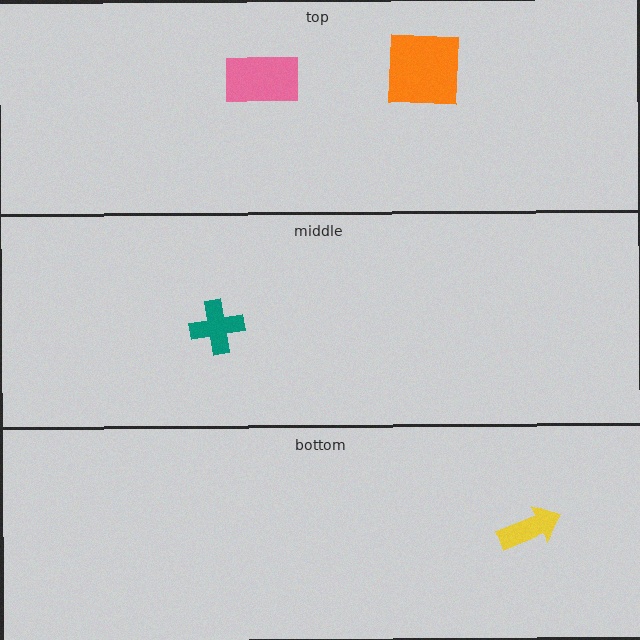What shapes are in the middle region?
The teal cross.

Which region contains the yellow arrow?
The bottom region.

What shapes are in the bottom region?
The yellow arrow.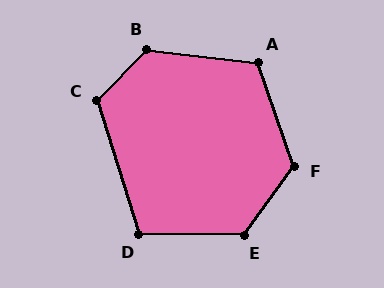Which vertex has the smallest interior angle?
D, at approximately 108 degrees.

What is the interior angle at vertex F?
Approximately 124 degrees (obtuse).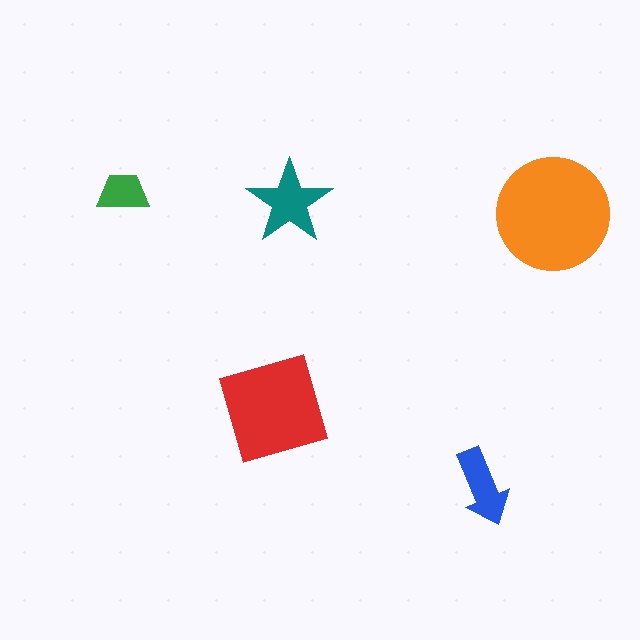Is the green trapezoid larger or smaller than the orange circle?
Smaller.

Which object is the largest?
The orange circle.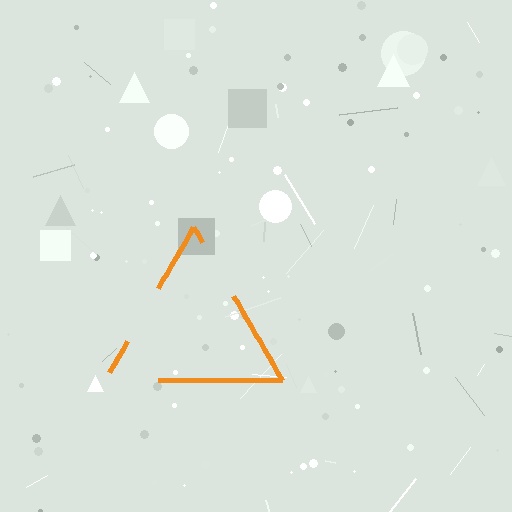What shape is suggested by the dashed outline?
The dashed outline suggests a triangle.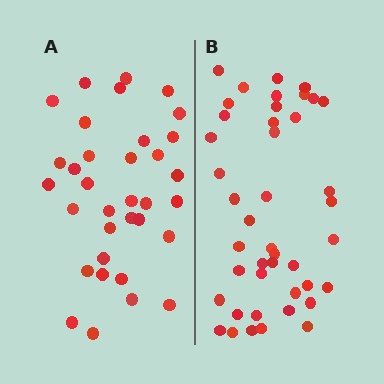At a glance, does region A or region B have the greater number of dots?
Region B (the right region) has more dots.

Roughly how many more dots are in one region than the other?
Region B has roughly 8 or so more dots than region A.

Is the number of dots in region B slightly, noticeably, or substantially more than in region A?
Region B has noticeably more, but not dramatically so. The ratio is roughly 1.3 to 1.